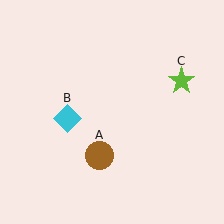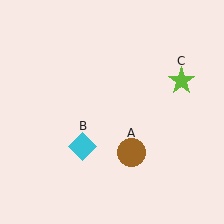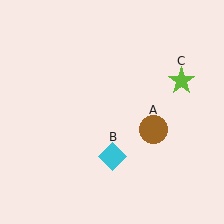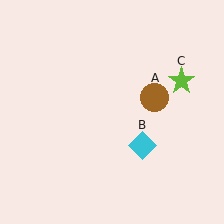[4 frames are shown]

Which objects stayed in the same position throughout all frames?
Lime star (object C) remained stationary.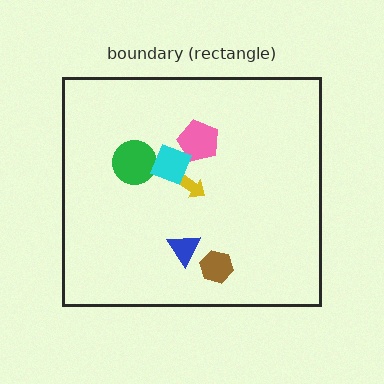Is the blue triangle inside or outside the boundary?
Inside.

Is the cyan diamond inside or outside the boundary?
Inside.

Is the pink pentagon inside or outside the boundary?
Inside.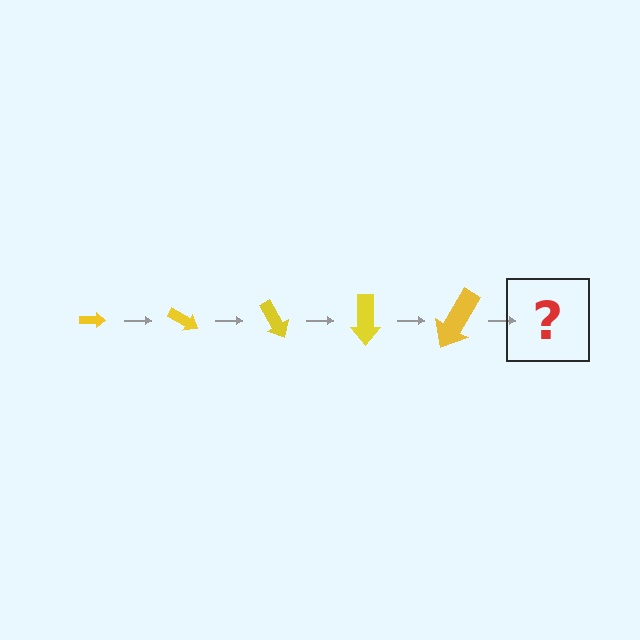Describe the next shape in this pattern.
It should be an arrow, larger than the previous one and rotated 150 degrees from the start.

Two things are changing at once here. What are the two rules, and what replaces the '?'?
The two rules are that the arrow grows larger each step and it rotates 30 degrees each step. The '?' should be an arrow, larger than the previous one and rotated 150 degrees from the start.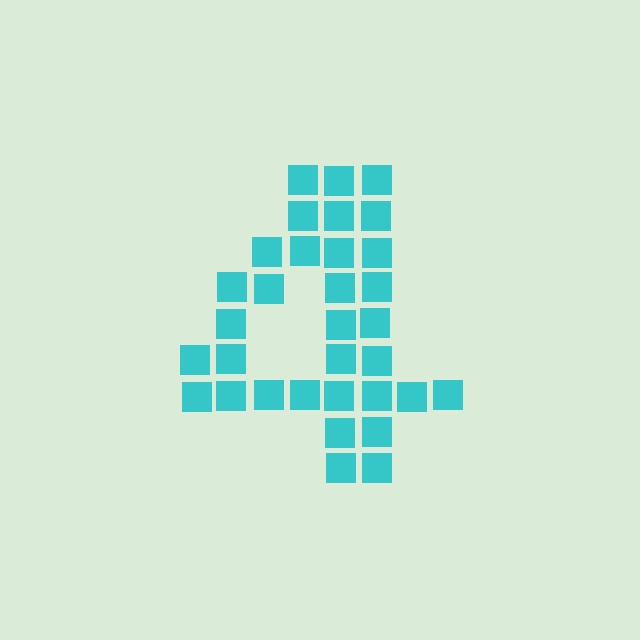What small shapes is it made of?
It is made of small squares.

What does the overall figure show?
The overall figure shows the digit 4.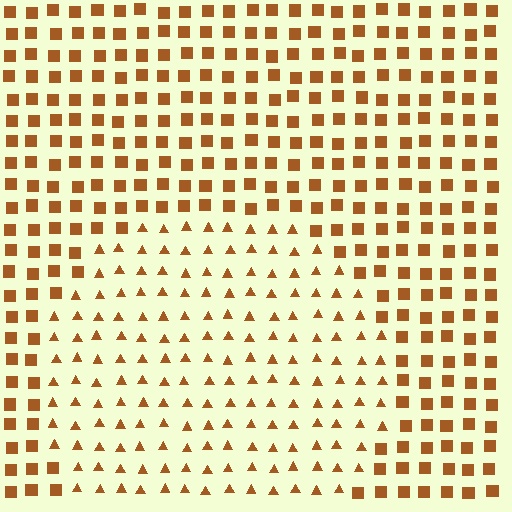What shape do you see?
I see a circle.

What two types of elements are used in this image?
The image uses triangles inside the circle region and squares outside it.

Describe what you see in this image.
The image is filled with small brown elements arranged in a uniform grid. A circle-shaped region contains triangles, while the surrounding area contains squares. The boundary is defined purely by the change in element shape.